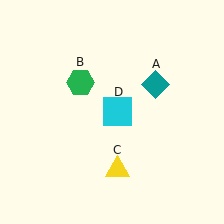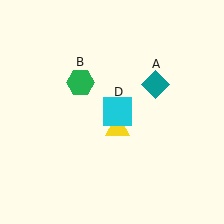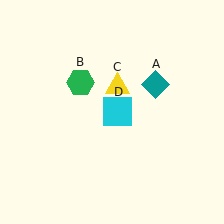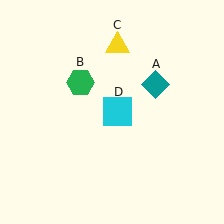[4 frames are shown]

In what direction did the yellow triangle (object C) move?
The yellow triangle (object C) moved up.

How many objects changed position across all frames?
1 object changed position: yellow triangle (object C).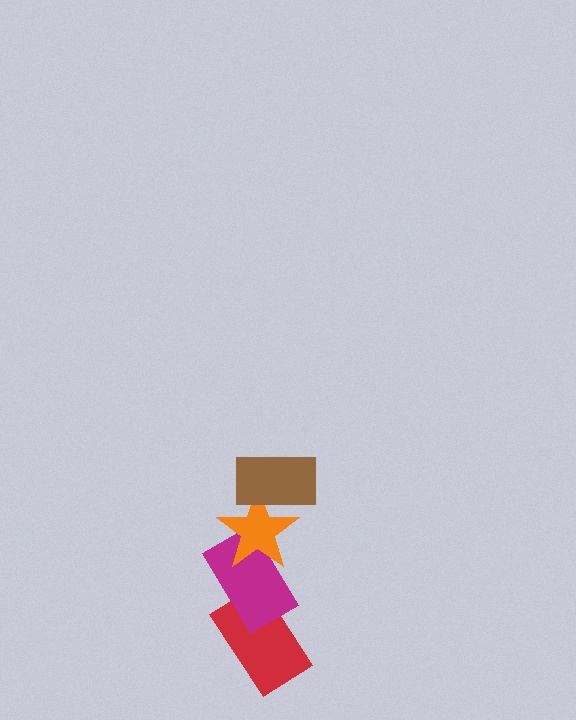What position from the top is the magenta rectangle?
The magenta rectangle is 3rd from the top.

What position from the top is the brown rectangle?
The brown rectangle is 1st from the top.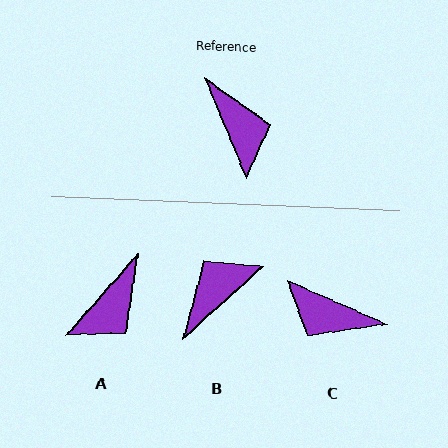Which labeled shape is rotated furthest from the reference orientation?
C, about 136 degrees away.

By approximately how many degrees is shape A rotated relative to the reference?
Approximately 64 degrees clockwise.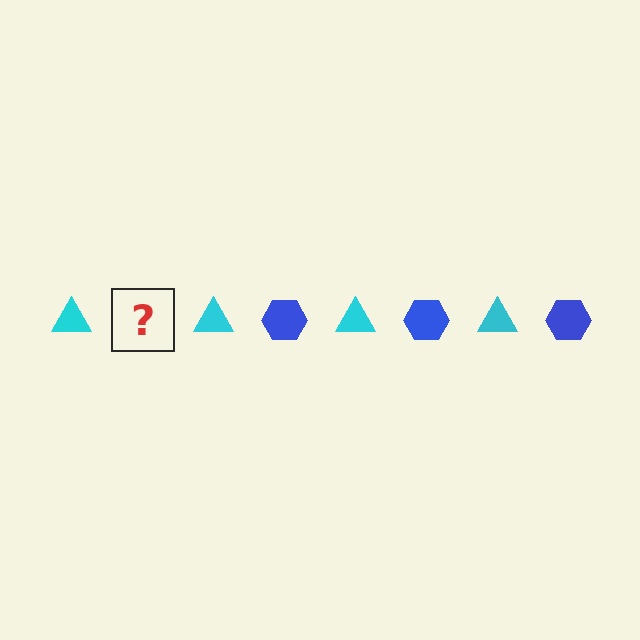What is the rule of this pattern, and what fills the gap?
The rule is that the pattern alternates between cyan triangle and blue hexagon. The gap should be filled with a blue hexagon.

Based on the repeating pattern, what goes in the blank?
The blank should be a blue hexagon.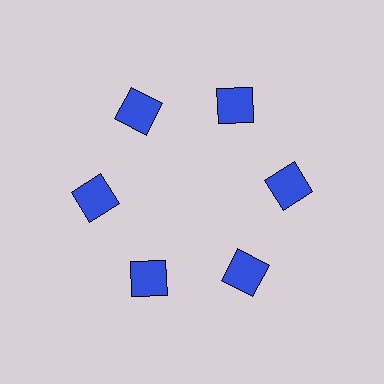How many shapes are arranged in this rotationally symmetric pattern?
There are 6 shapes, arranged in 6 groups of 1.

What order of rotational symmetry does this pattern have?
This pattern has 6-fold rotational symmetry.